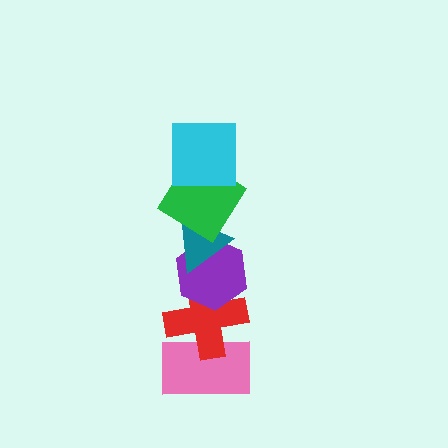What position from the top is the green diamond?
The green diamond is 2nd from the top.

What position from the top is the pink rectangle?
The pink rectangle is 6th from the top.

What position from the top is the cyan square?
The cyan square is 1st from the top.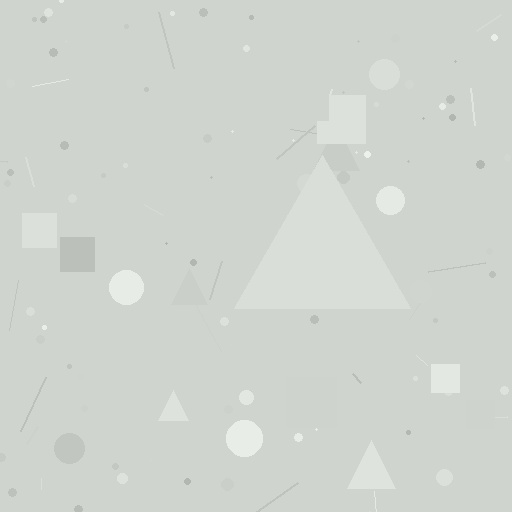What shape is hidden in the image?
A triangle is hidden in the image.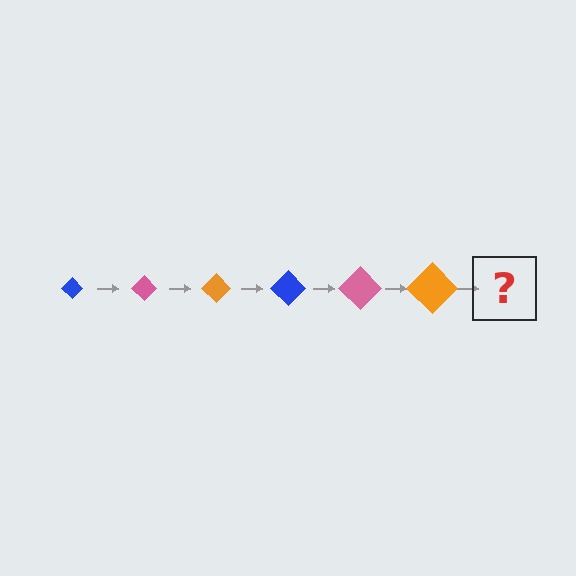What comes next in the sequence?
The next element should be a blue diamond, larger than the previous one.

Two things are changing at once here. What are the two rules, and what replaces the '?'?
The two rules are that the diamond grows larger each step and the color cycles through blue, pink, and orange. The '?' should be a blue diamond, larger than the previous one.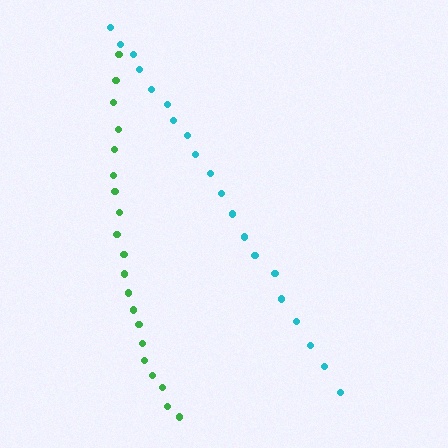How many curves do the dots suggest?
There are 2 distinct paths.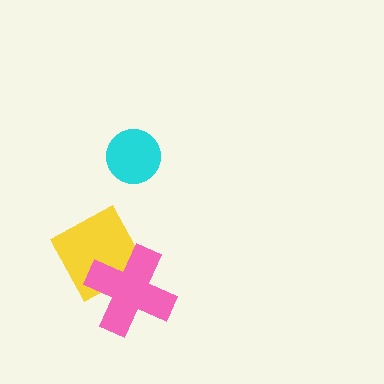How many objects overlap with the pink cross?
1 object overlaps with the pink cross.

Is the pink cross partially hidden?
No, no other shape covers it.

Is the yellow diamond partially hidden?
Yes, it is partially covered by another shape.